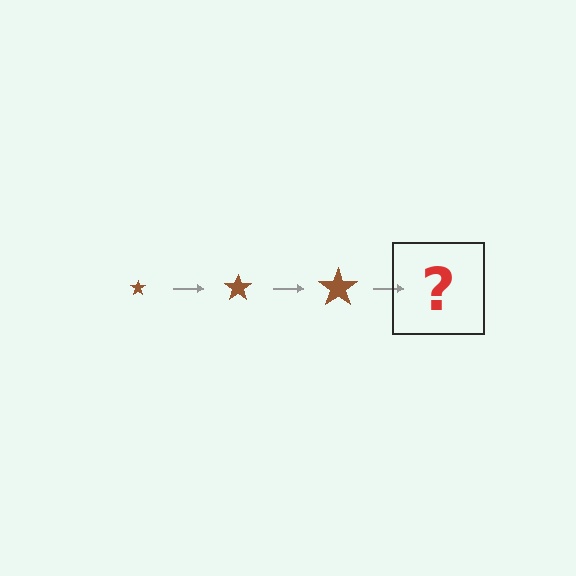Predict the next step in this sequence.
The next step is a brown star, larger than the previous one.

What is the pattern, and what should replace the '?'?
The pattern is that the star gets progressively larger each step. The '?' should be a brown star, larger than the previous one.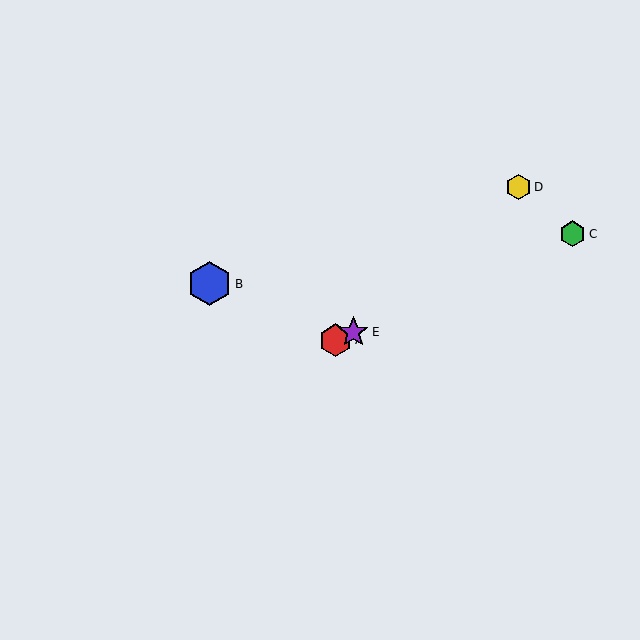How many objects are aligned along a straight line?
3 objects (A, C, E) are aligned along a straight line.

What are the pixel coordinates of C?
Object C is at (573, 234).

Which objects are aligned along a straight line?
Objects A, C, E are aligned along a straight line.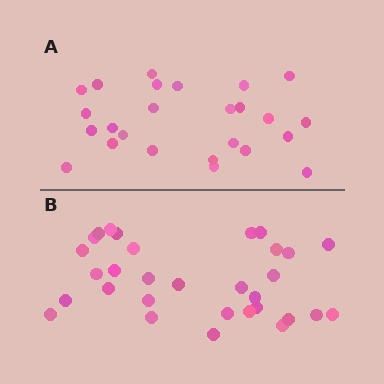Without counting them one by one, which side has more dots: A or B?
Region B (the bottom region) has more dots.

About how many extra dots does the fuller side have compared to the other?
Region B has about 6 more dots than region A.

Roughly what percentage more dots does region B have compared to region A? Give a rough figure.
About 25% more.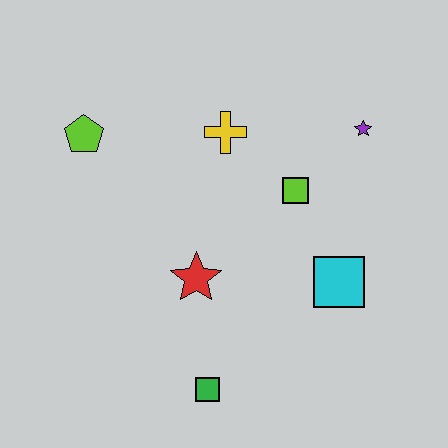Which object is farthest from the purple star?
The green square is farthest from the purple star.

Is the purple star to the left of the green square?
No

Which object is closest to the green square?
The red star is closest to the green square.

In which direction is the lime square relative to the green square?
The lime square is above the green square.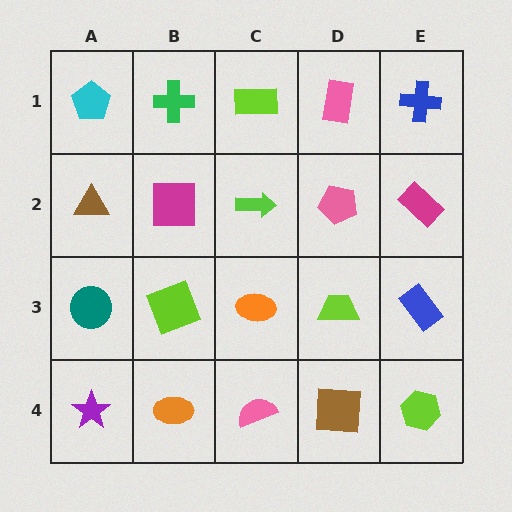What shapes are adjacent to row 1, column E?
A magenta rectangle (row 2, column E), a pink rectangle (row 1, column D).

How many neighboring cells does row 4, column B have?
3.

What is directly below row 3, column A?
A purple star.